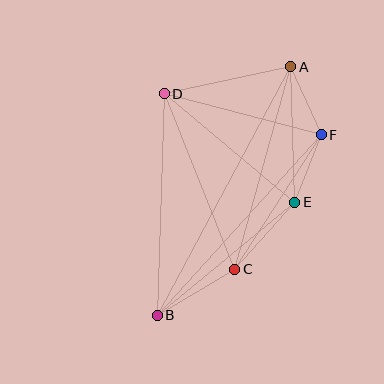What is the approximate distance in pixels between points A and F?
The distance between A and F is approximately 75 pixels.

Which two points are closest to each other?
Points E and F are closest to each other.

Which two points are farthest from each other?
Points A and B are farthest from each other.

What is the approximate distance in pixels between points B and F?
The distance between B and F is approximately 244 pixels.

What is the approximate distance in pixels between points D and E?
The distance between D and E is approximately 170 pixels.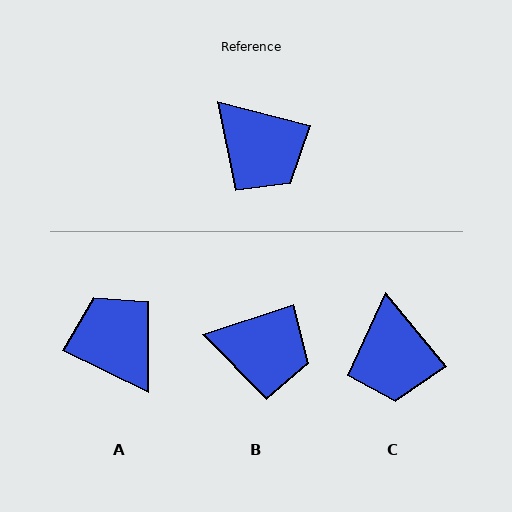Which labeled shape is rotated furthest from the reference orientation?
A, about 169 degrees away.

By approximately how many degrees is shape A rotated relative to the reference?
Approximately 169 degrees counter-clockwise.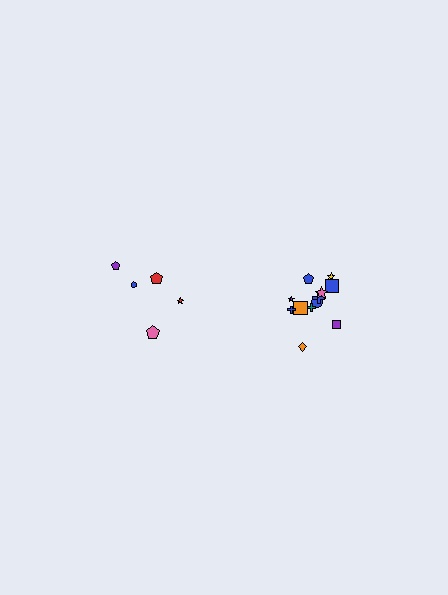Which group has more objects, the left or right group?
The right group.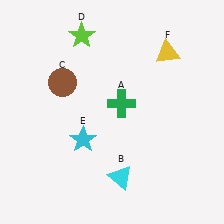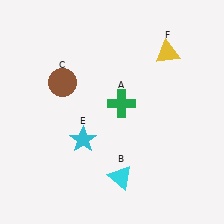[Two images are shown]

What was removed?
The lime star (D) was removed in Image 2.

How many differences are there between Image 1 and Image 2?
There is 1 difference between the two images.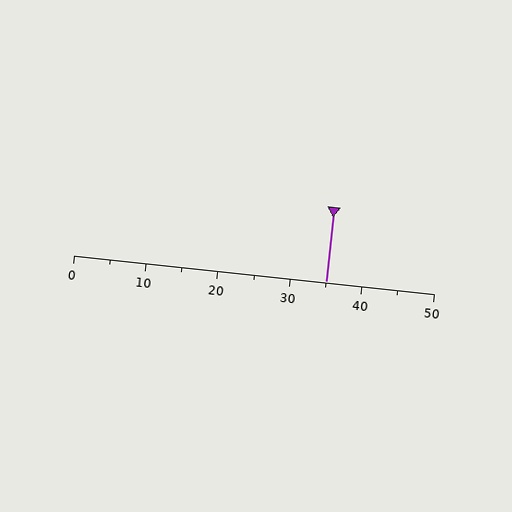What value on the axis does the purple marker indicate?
The marker indicates approximately 35.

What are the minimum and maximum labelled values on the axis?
The axis runs from 0 to 50.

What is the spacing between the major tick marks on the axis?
The major ticks are spaced 10 apart.